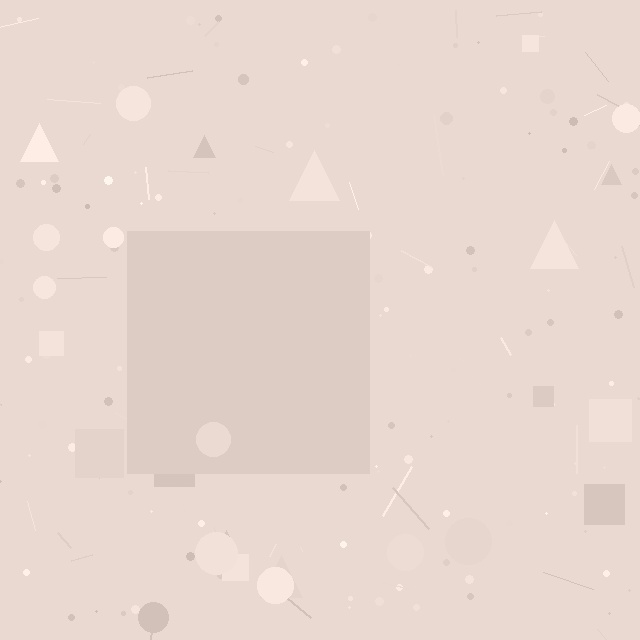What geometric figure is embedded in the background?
A square is embedded in the background.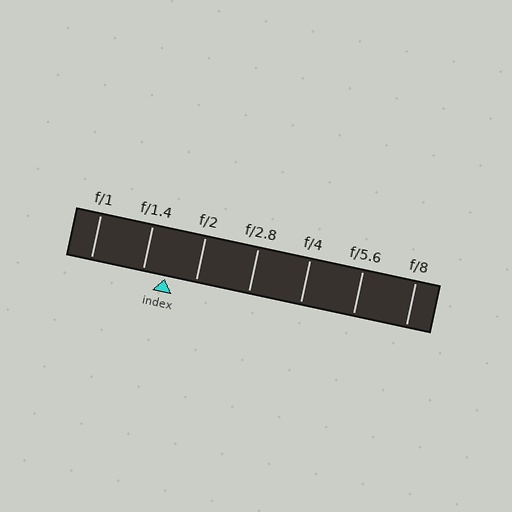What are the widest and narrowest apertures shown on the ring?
The widest aperture shown is f/1 and the narrowest is f/8.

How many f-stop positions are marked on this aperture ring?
There are 7 f-stop positions marked.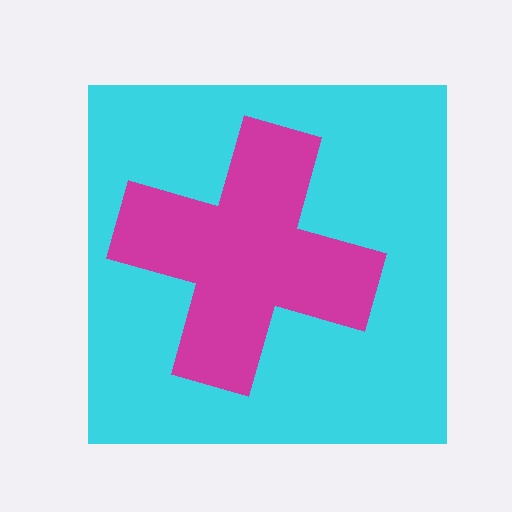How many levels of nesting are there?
2.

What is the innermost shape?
The magenta cross.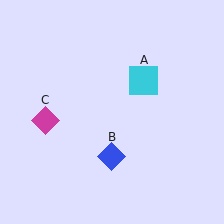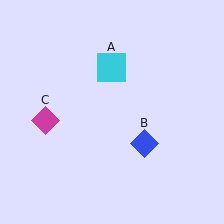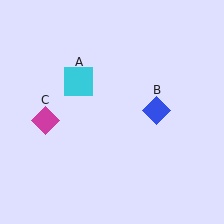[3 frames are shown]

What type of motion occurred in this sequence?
The cyan square (object A), blue diamond (object B) rotated counterclockwise around the center of the scene.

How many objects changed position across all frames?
2 objects changed position: cyan square (object A), blue diamond (object B).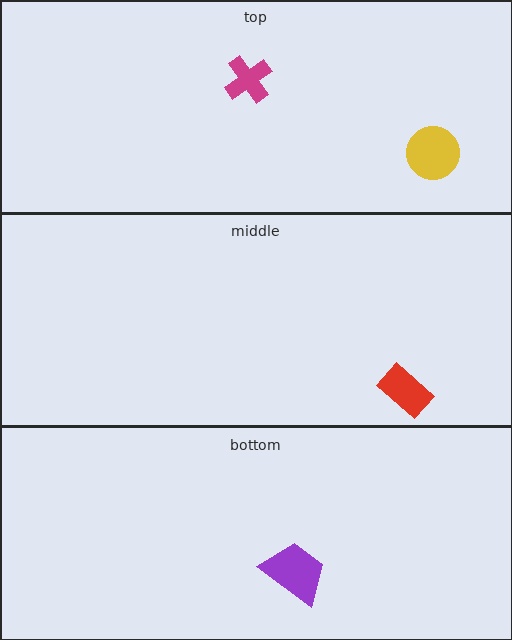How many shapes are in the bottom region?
1.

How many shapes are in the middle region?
1.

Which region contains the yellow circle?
The top region.